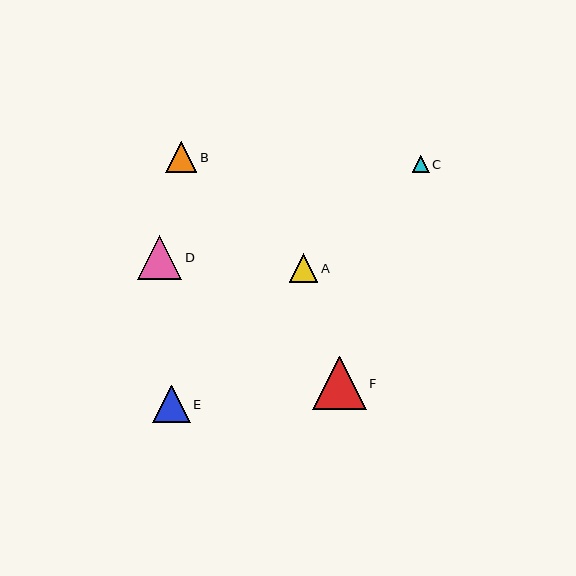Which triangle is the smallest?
Triangle C is the smallest with a size of approximately 17 pixels.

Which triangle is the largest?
Triangle F is the largest with a size of approximately 54 pixels.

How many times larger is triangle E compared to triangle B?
Triangle E is approximately 1.2 times the size of triangle B.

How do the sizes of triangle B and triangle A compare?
Triangle B and triangle A are approximately the same size.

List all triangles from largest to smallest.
From largest to smallest: F, D, E, B, A, C.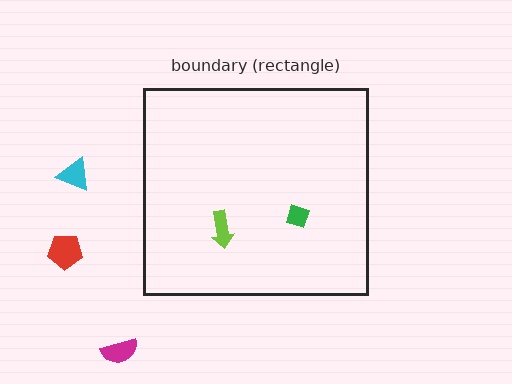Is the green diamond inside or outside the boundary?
Inside.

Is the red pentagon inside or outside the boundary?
Outside.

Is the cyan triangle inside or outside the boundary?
Outside.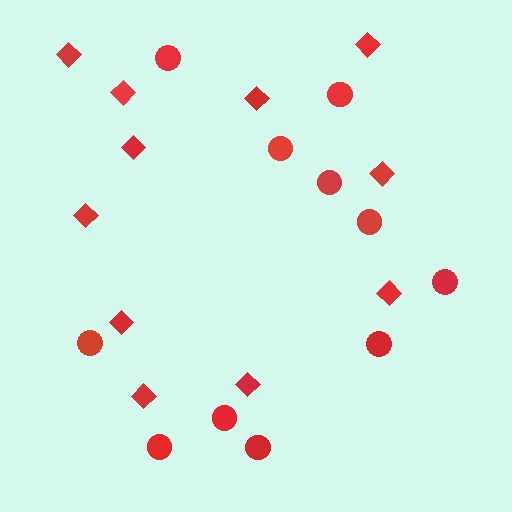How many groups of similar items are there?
There are 2 groups: one group of circles (11) and one group of diamonds (11).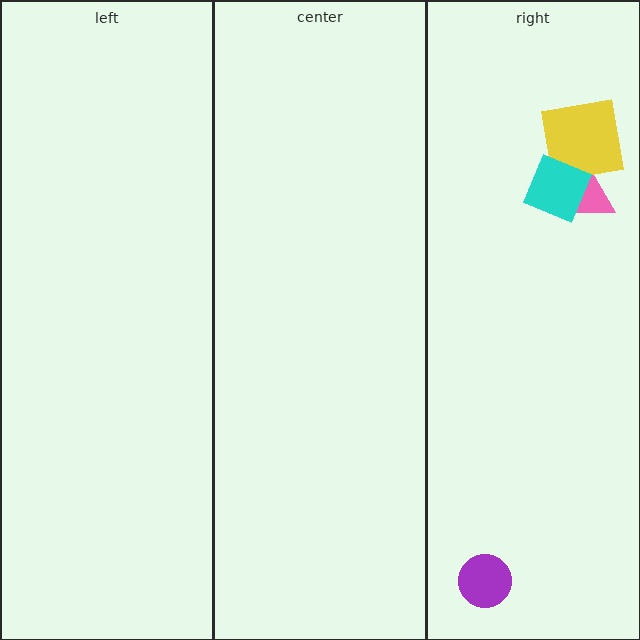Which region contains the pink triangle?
The right region.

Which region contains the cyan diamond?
The right region.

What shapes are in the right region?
The purple circle, the pink triangle, the yellow square, the cyan diamond.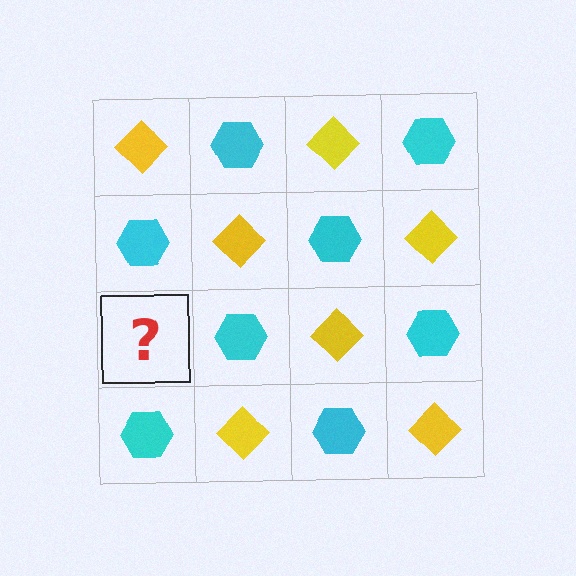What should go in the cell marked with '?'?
The missing cell should contain a yellow diamond.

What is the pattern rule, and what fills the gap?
The rule is that it alternates yellow diamond and cyan hexagon in a checkerboard pattern. The gap should be filled with a yellow diamond.